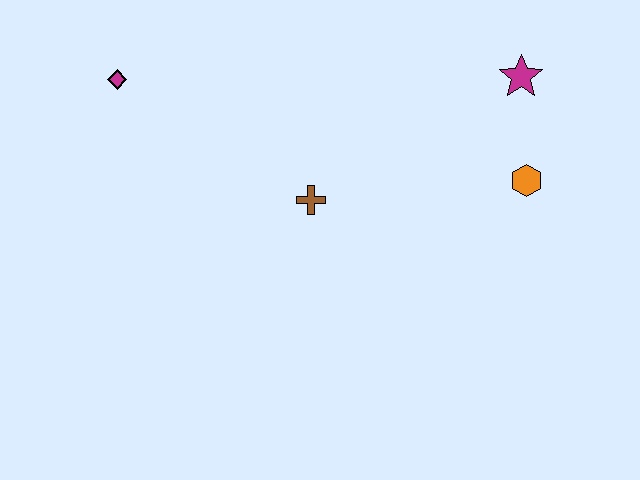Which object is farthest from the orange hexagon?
The magenta diamond is farthest from the orange hexagon.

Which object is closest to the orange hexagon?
The magenta star is closest to the orange hexagon.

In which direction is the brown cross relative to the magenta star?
The brown cross is to the left of the magenta star.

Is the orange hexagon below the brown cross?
No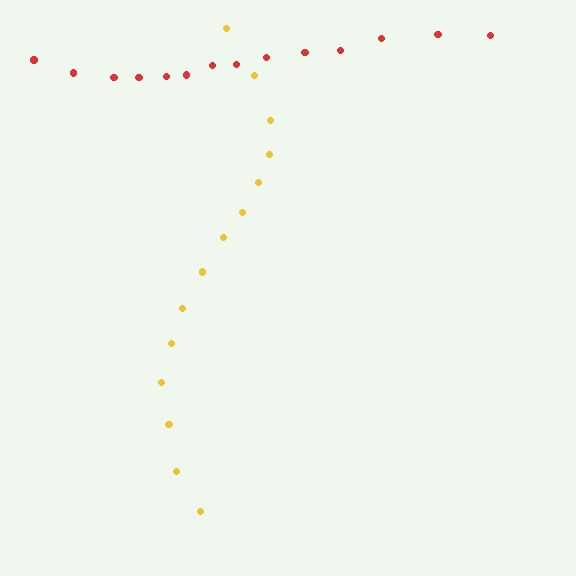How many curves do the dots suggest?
There are 2 distinct paths.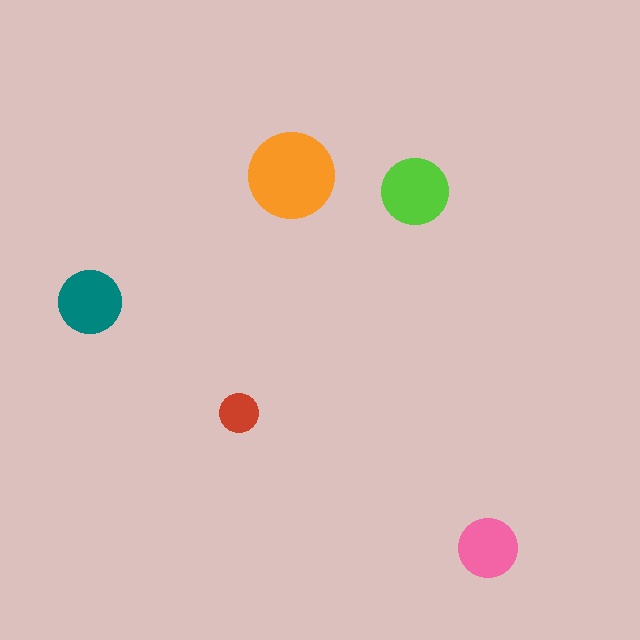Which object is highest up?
The orange circle is topmost.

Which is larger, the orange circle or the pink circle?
The orange one.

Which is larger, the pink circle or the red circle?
The pink one.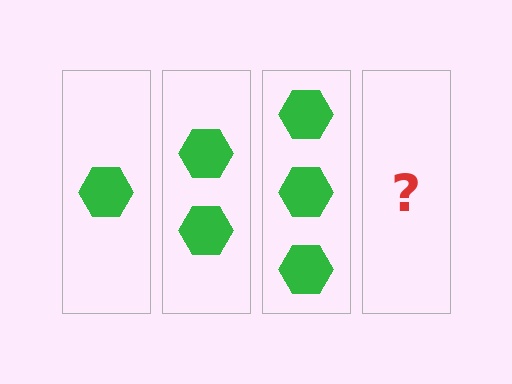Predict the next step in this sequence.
The next step is 4 hexagons.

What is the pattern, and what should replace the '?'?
The pattern is that each step adds one more hexagon. The '?' should be 4 hexagons.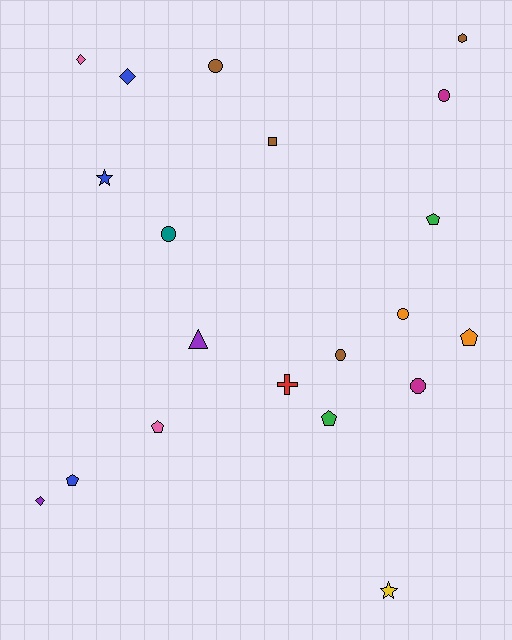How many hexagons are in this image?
There is 1 hexagon.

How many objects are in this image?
There are 20 objects.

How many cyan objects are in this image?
There are no cyan objects.